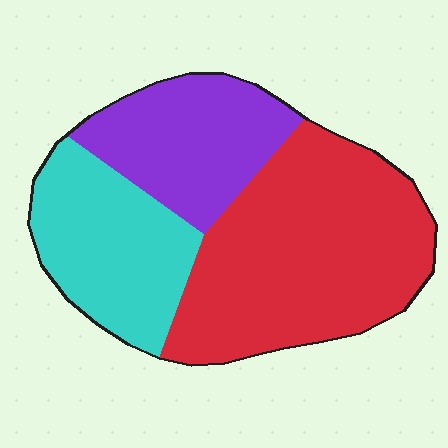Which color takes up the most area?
Red, at roughly 50%.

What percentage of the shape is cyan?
Cyan takes up about one quarter (1/4) of the shape.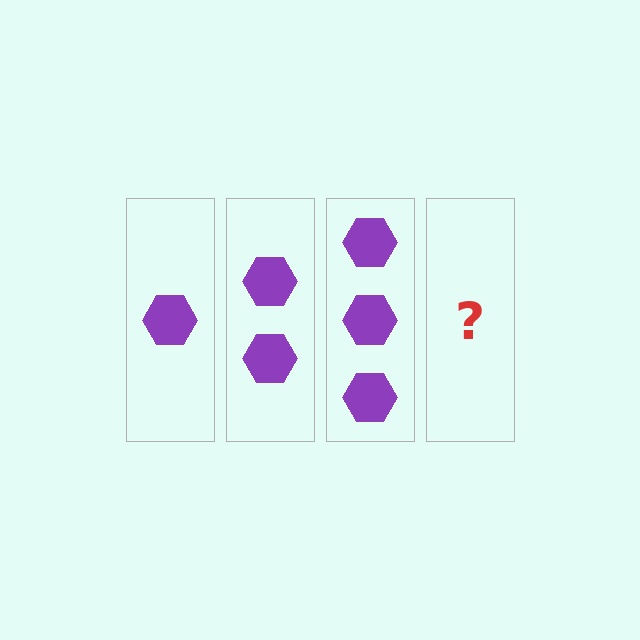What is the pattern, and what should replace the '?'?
The pattern is that each step adds one more hexagon. The '?' should be 4 hexagons.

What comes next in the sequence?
The next element should be 4 hexagons.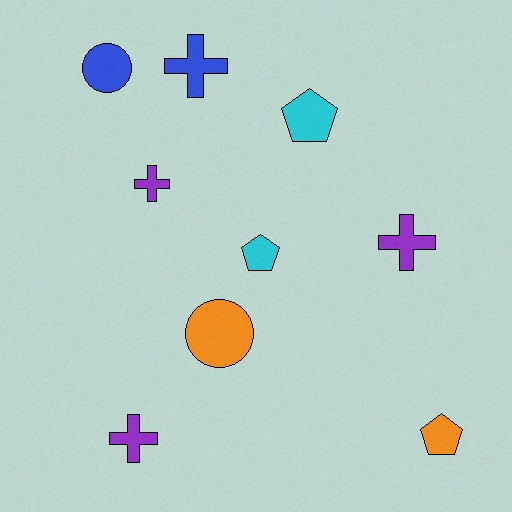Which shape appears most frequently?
Cross, with 4 objects.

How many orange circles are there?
There is 1 orange circle.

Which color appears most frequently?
Purple, with 3 objects.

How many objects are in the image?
There are 9 objects.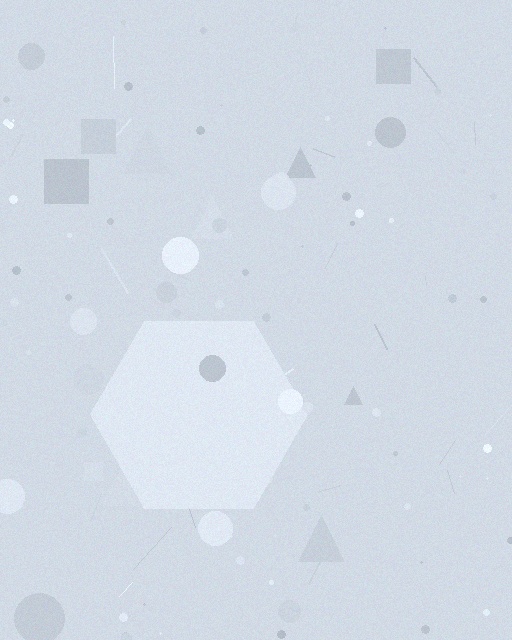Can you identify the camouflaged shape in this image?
The camouflaged shape is a hexagon.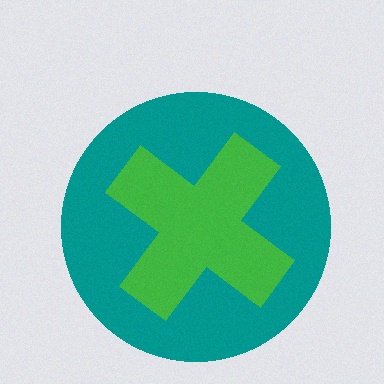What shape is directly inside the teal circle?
The green cross.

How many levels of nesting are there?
2.